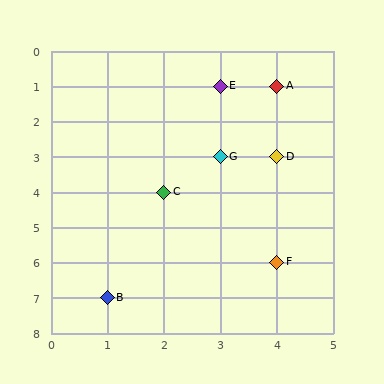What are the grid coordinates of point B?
Point B is at grid coordinates (1, 7).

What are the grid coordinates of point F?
Point F is at grid coordinates (4, 6).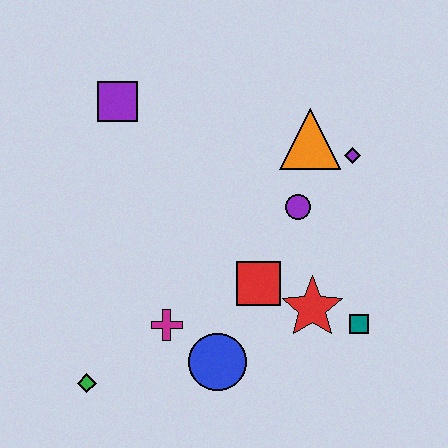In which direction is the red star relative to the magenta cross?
The red star is to the right of the magenta cross.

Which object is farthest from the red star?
The purple square is farthest from the red star.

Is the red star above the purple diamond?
No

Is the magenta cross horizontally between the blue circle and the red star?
No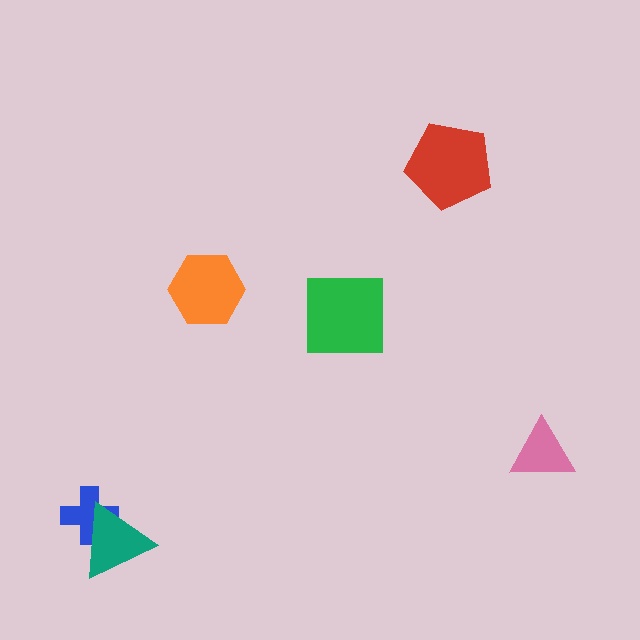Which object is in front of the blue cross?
The teal triangle is in front of the blue cross.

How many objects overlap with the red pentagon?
0 objects overlap with the red pentagon.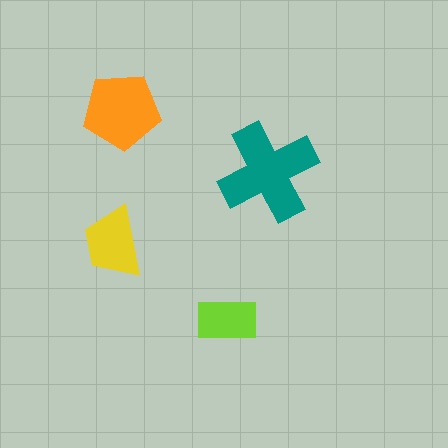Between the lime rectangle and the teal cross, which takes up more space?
The teal cross.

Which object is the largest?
The teal cross.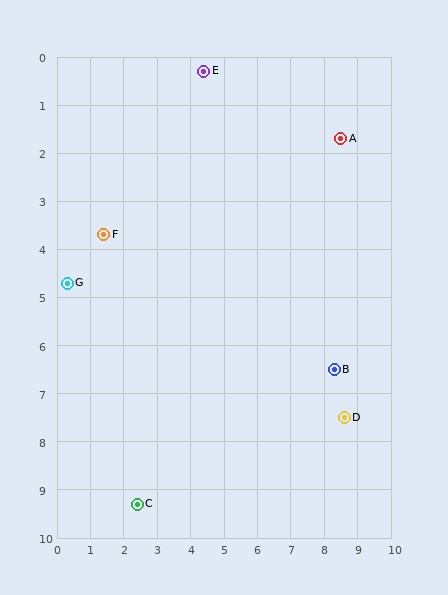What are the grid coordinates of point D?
Point D is at approximately (8.6, 7.5).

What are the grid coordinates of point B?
Point B is at approximately (8.3, 6.5).